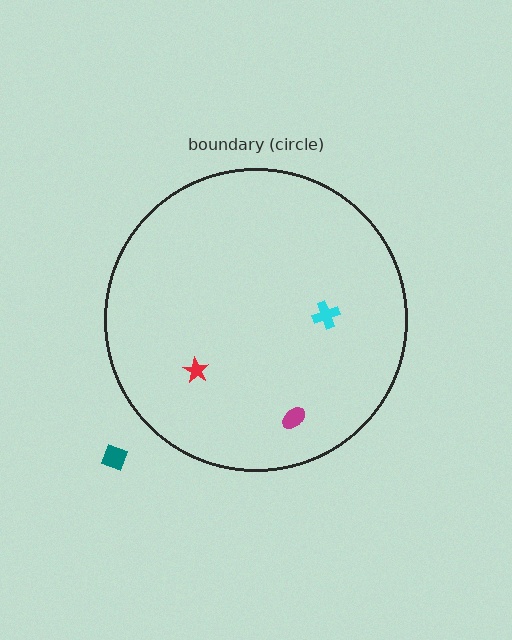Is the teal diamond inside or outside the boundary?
Outside.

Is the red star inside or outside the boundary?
Inside.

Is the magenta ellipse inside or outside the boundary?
Inside.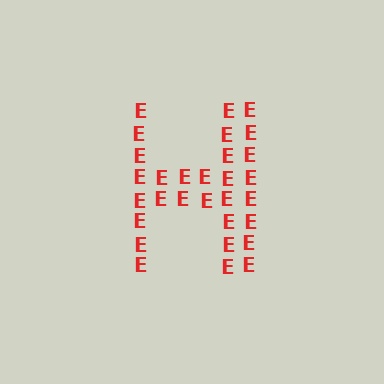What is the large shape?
The large shape is the letter H.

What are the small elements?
The small elements are letter E's.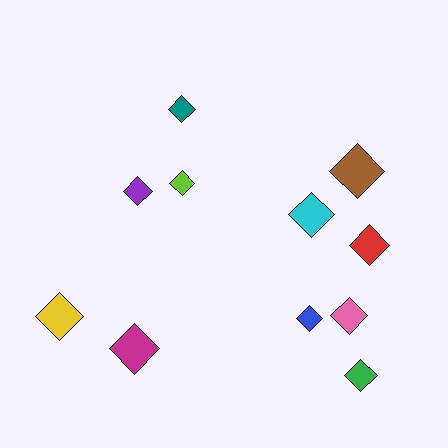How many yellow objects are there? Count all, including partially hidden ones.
There is 1 yellow object.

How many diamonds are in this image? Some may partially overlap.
There are 11 diamonds.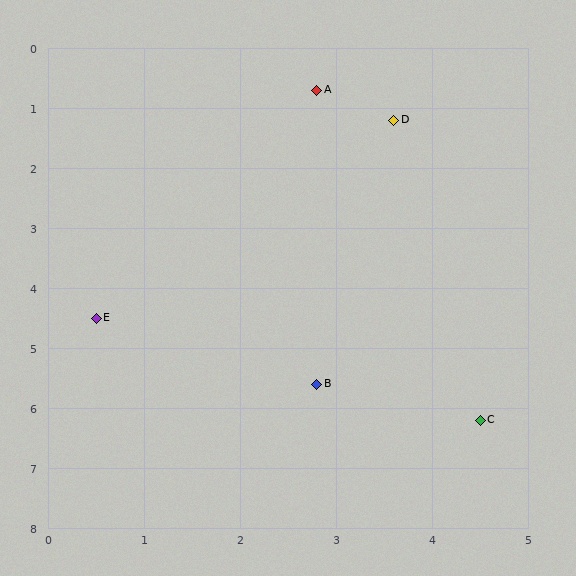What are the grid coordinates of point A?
Point A is at approximately (2.8, 0.7).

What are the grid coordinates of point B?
Point B is at approximately (2.8, 5.6).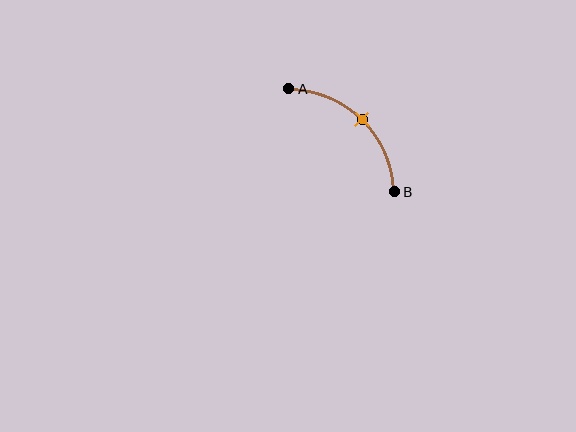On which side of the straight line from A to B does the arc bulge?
The arc bulges above and to the right of the straight line connecting A and B.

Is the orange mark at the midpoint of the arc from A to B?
Yes. The orange mark lies on the arc at equal arc-length from both A and B — it is the arc midpoint.